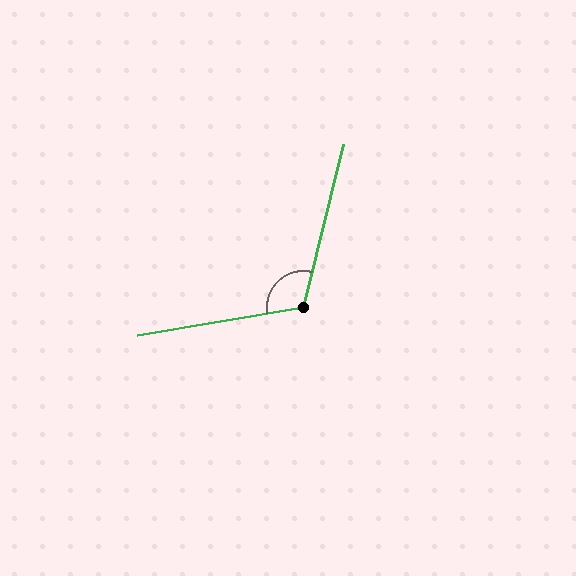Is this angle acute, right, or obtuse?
It is obtuse.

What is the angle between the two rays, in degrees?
Approximately 114 degrees.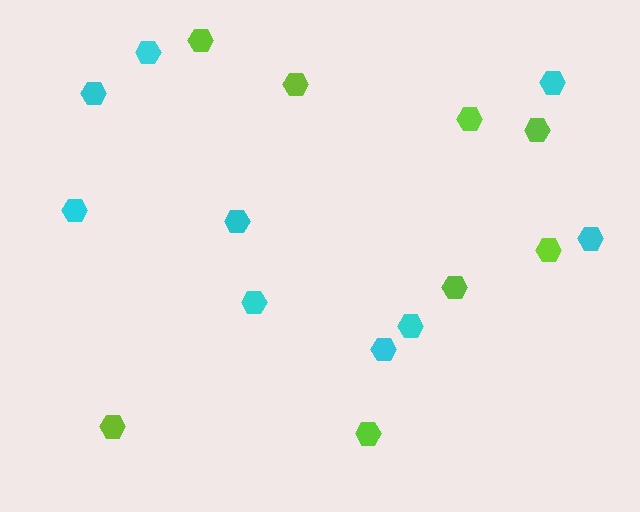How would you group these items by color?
There are 2 groups: one group of cyan hexagons (9) and one group of lime hexagons (8).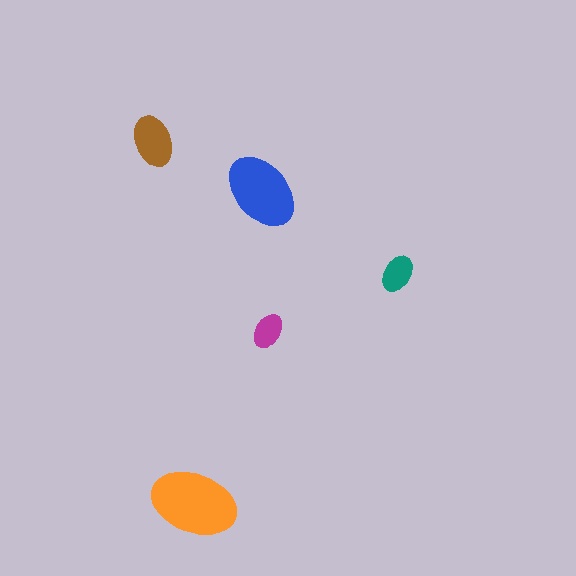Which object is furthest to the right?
The teal ellipse is rightmost.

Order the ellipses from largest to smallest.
the orange one, the blue one, the brown one, the teal one, the magenta one.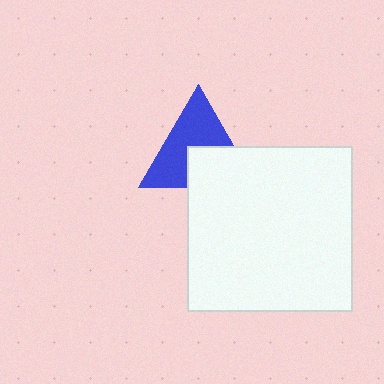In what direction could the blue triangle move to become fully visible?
The blue triangle could move up. That would shift it out from behind the white square entirely.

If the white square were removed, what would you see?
You would see the complete blue triangle.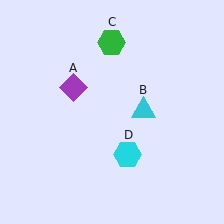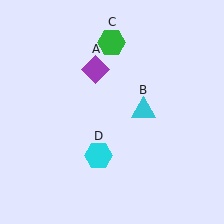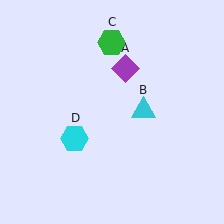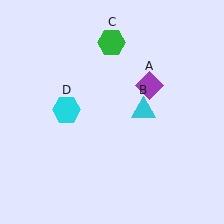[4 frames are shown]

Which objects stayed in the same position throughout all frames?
Cyan triangle (object B) and green hexagon (object C) remained stationary.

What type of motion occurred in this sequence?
The purple diamond (object A), cyan hexagon (object D) rotated clockwise around the center of the scene.